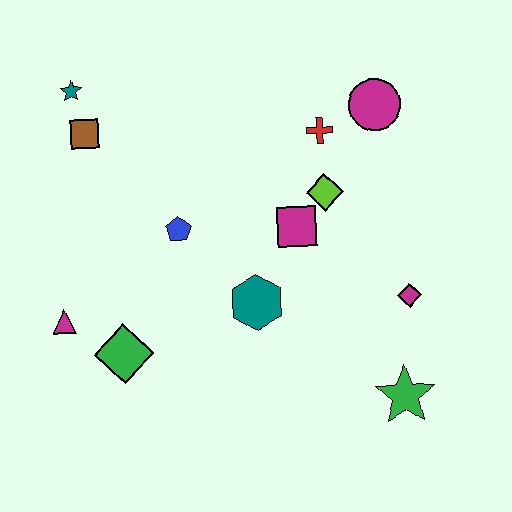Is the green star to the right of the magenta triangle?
Yes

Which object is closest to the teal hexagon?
The magenta square is closest to the teal hexagon.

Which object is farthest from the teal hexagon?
The teal star is farthest from the teal hexagon.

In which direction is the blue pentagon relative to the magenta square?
The blue pentagon is to the left of the magenta square.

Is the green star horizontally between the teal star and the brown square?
No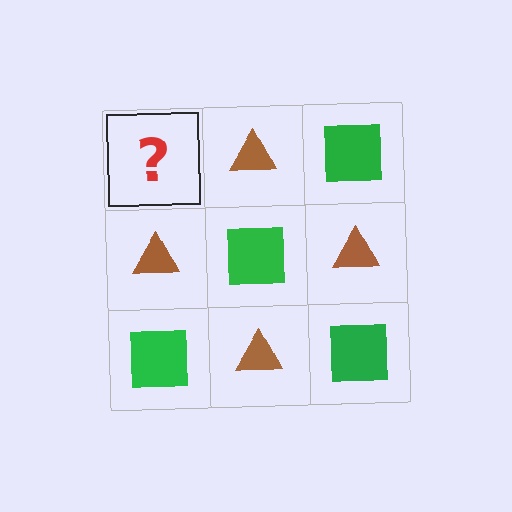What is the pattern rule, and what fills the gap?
The rule is that it alternates green square and brown triangle in a checkerboard pattern. The gap should be filled with a green square.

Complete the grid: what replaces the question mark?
The question mark should be replaced with a green square.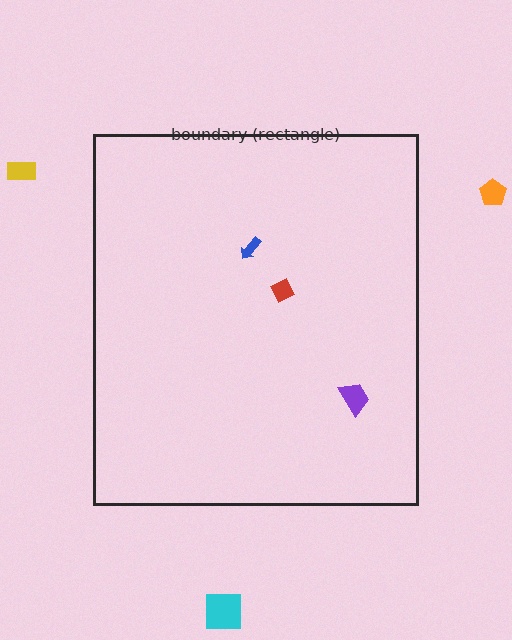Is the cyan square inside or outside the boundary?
Outside.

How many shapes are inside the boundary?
3 inside, 3 outside.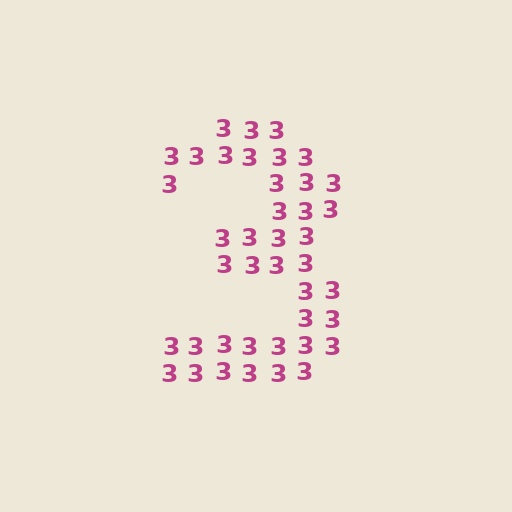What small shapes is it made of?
It is made of small digit 3's.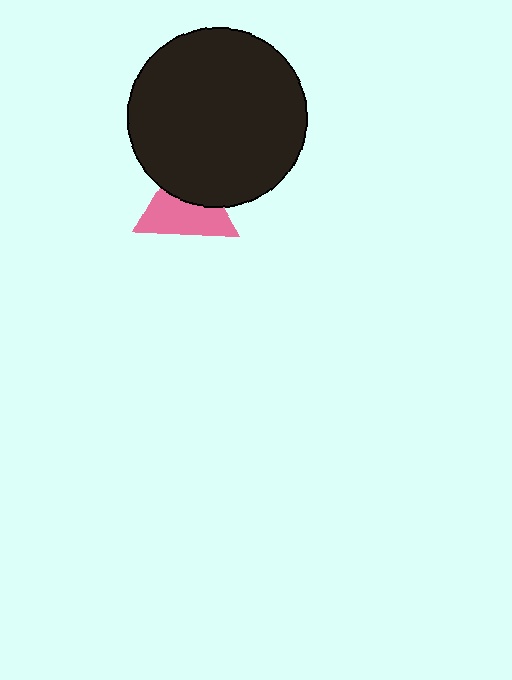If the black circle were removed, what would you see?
You would see the complete pink triangle.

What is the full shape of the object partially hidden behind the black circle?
The partially hidden object is a pink triangle.